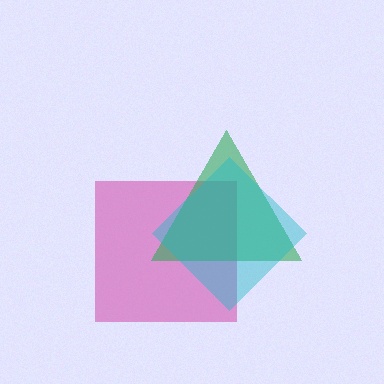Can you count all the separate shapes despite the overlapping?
Yes, there are 3 separate shapes.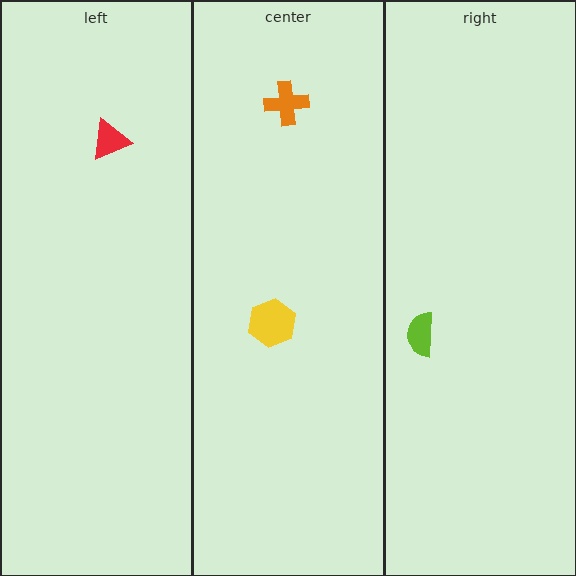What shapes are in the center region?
The orange cross, the yellow hexagon.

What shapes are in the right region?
The lime semicircle.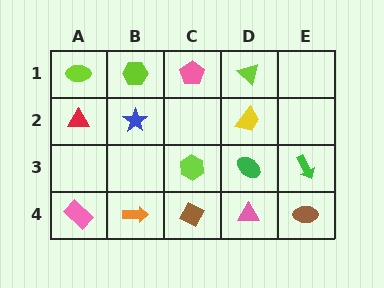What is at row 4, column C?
A brown diamond.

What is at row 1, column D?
A lime triangle.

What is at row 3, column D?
A green ellipse.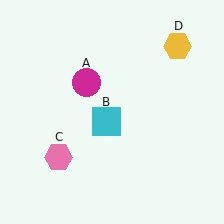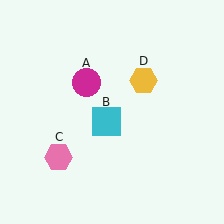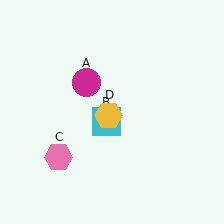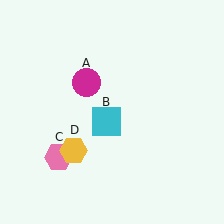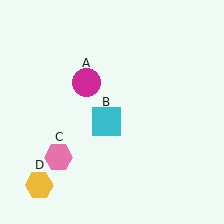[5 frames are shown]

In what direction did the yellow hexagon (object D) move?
The yellow hexagon (object D) moved down and to the left.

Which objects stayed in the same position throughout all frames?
Magenta circle (object A) and cyan square (object B) and pink hexagon (object C) remained stationary.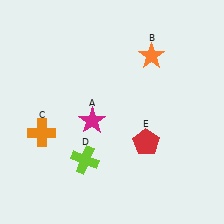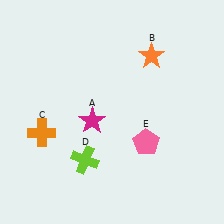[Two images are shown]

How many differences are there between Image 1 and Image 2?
There is 1 difference between the two images.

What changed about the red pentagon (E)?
In Image 1, E is red. In Image 2, it changed to pink.